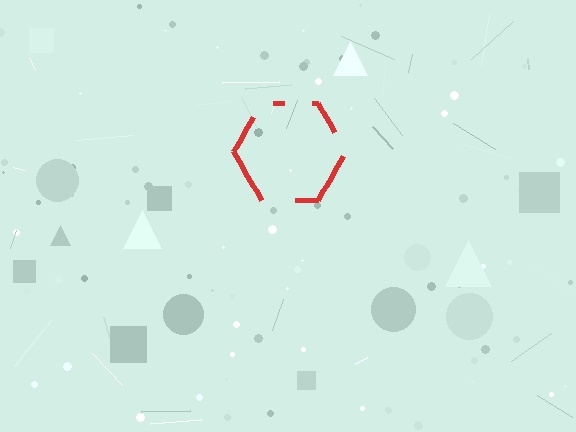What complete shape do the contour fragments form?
The contour fragments form a hexagon.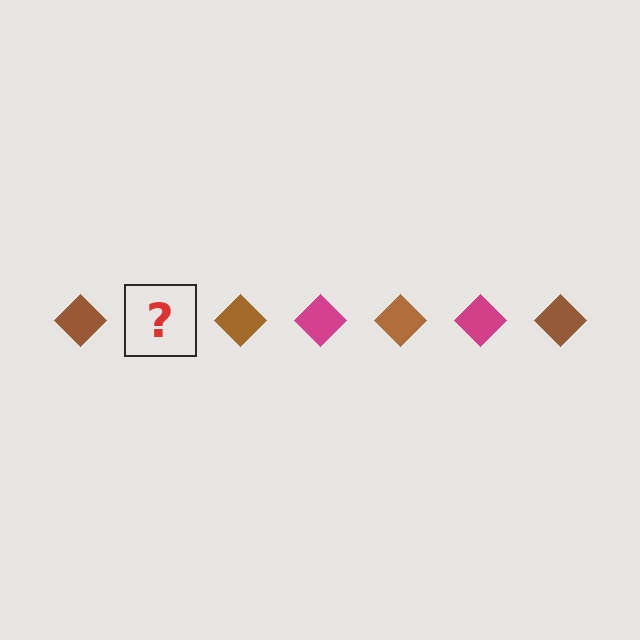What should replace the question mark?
The question mark should be replaced with a magenta diamond.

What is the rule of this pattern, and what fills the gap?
The rule is that the pattern cycles through brown, magenta diamonds. The gap should be filled with a magenta diamond.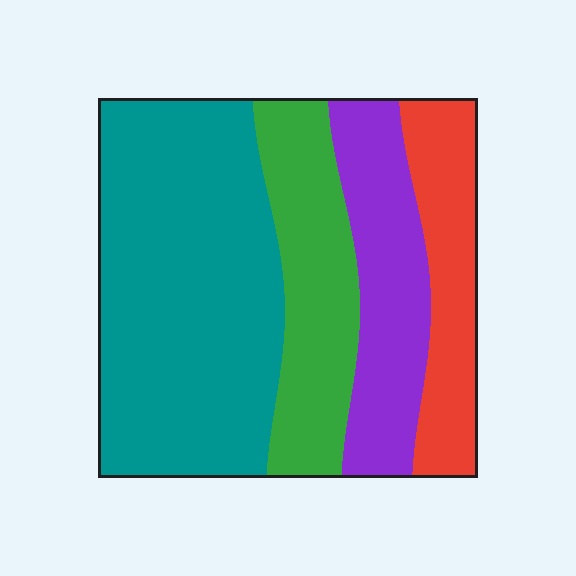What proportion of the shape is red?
Red covers around 15% of the shape.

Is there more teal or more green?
Teal.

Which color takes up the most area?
Teal, at roughly 45%.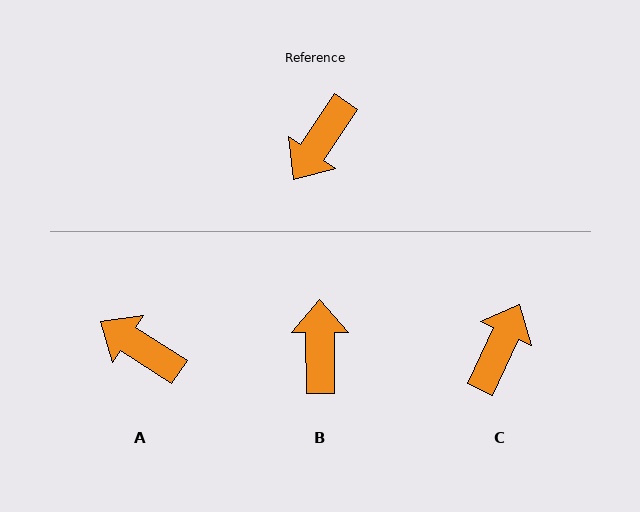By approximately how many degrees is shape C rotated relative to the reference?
Approximately 171 degrees clockwise.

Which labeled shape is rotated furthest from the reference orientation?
C, about 171 degrees away.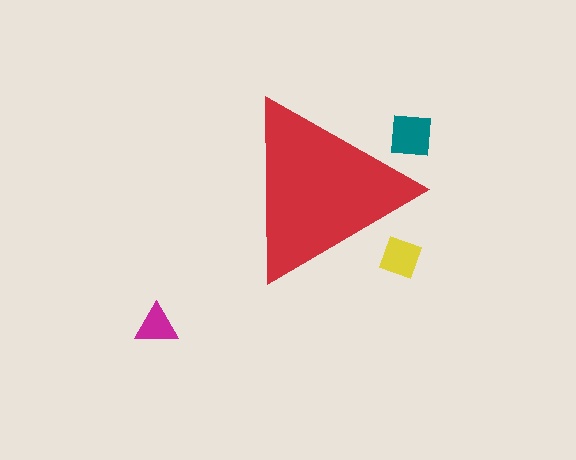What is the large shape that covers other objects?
A red triangle.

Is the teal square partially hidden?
Yes, the teal square is partially hidden behind the red triangle.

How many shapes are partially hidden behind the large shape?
2 shapes are partially hidden.